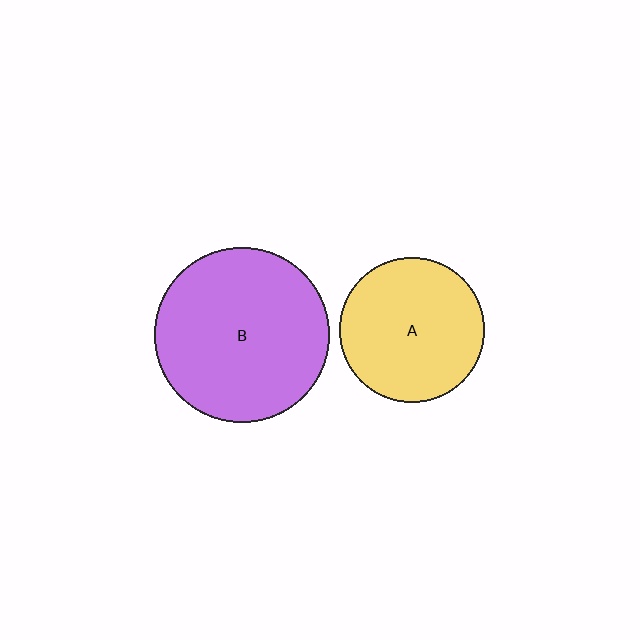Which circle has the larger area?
Circle B (purple).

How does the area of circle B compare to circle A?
Approximately 1.5 times.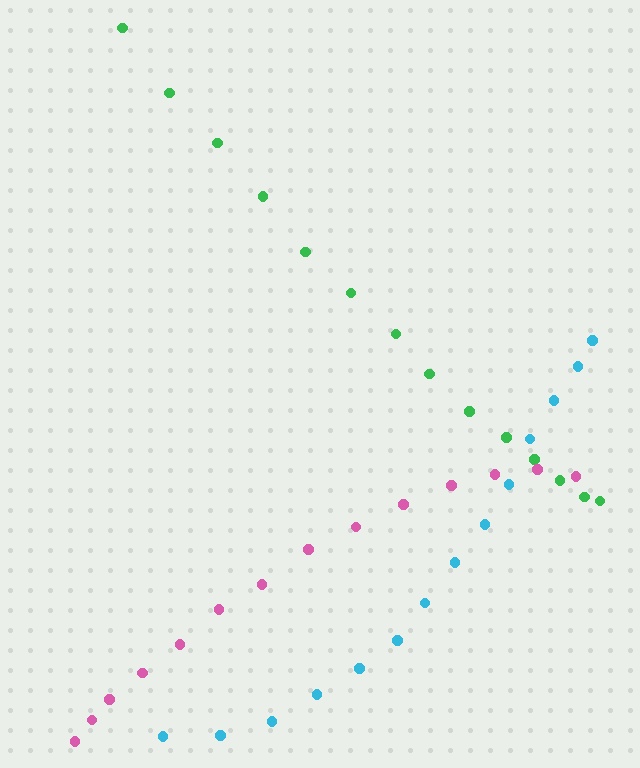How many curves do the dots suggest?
There are 3 distinct paths.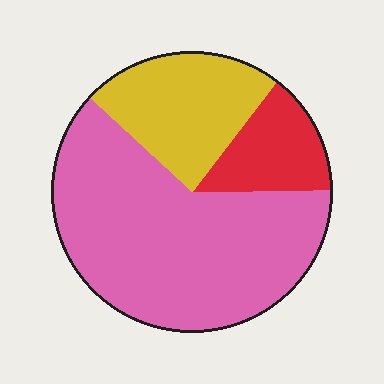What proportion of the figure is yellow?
Yellow covers roughly 25% of the figure.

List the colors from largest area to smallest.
From largest to smallest: pink, yellow, red.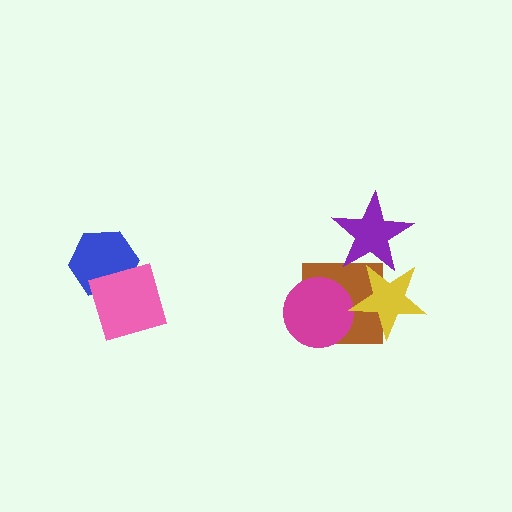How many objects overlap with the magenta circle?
1 object overlaps with the magenta circle.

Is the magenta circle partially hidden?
No, no other shape covers it.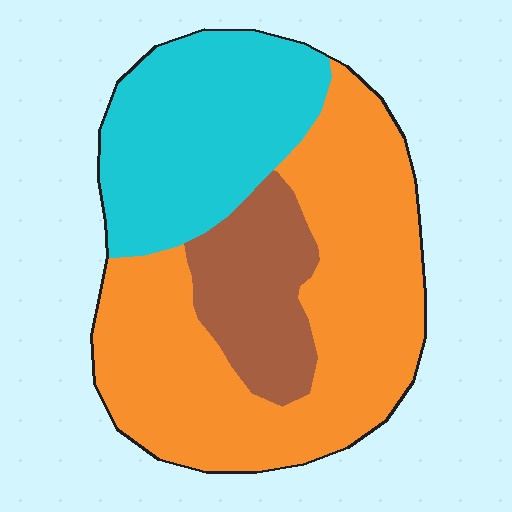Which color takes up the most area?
Orange, at roughly 55%.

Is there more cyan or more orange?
Orange.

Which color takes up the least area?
Brown, at roughly 15%.